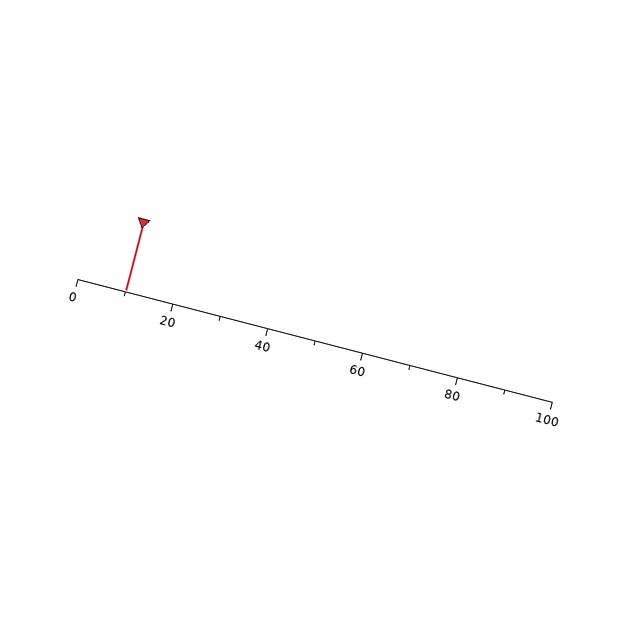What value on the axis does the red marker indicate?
The marker indicates approximately 10.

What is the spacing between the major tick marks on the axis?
The major ticks are spaced 20 apart.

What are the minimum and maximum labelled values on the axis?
The axis runs from 0 to 100.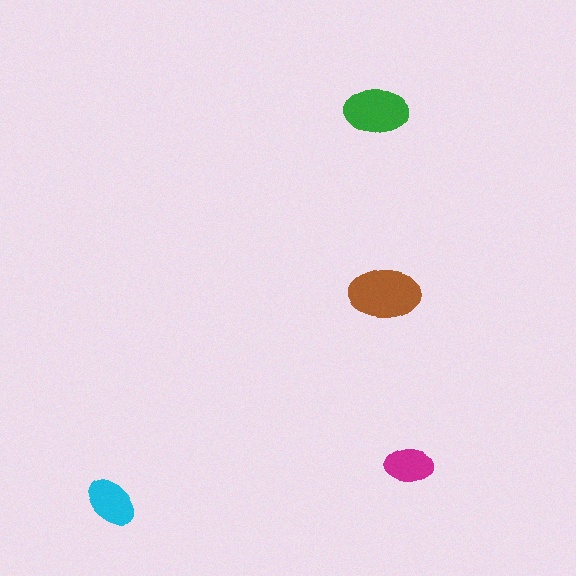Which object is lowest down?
The cyan ellipse is bottommost.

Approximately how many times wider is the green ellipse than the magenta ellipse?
About 1.5 times wider.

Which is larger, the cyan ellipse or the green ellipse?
The green one.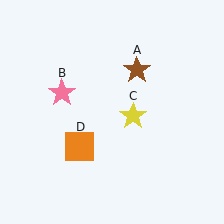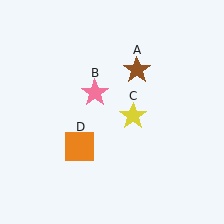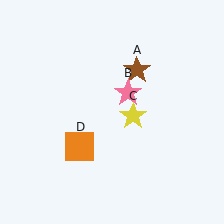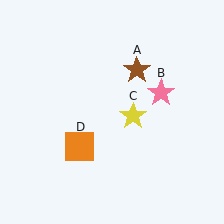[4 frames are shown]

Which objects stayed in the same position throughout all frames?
Brown star (object A) and yellow star (object C) and orange square (object D) remained stationary.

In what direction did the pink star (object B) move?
The pink star (object B) moved right.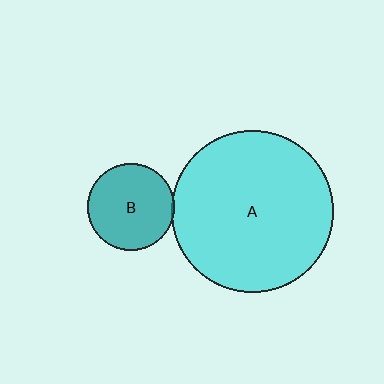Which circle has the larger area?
Circle A (cyan).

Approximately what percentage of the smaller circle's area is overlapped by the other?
Approximately 5%.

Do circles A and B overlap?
Yes.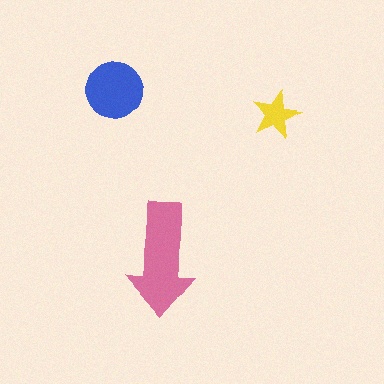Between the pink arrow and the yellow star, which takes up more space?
The pink arrow.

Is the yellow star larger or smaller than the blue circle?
Smaller.